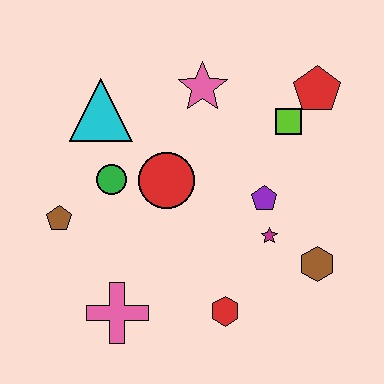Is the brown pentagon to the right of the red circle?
No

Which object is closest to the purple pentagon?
The magenta star is closest to the purple pentagon.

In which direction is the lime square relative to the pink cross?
The lime square is above the pink cross.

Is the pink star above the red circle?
Yes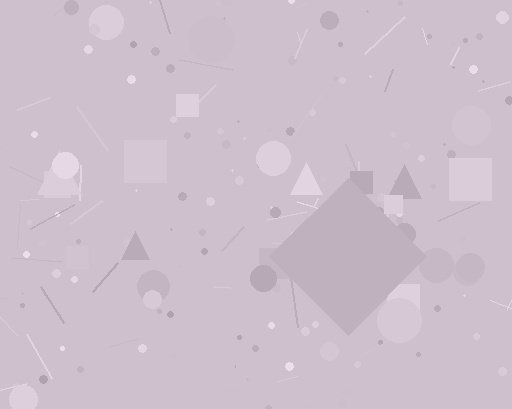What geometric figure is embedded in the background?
A diamond is embedded in the background.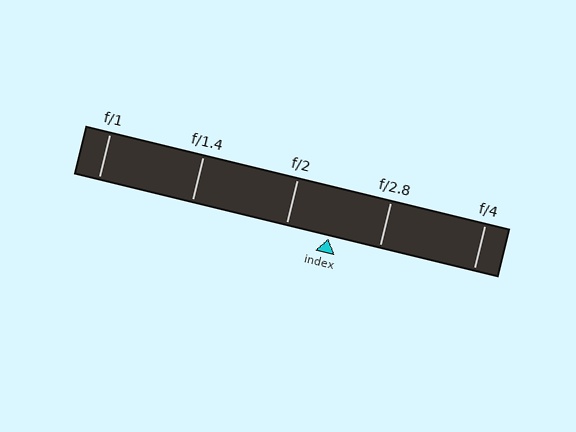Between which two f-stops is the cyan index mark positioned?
The index mark is between f/2 and f/2.8.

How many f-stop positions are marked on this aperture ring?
There are 5 f-stop positions marked.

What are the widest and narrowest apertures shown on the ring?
The widest aperture shown is f/1 and the narrowest is f/4.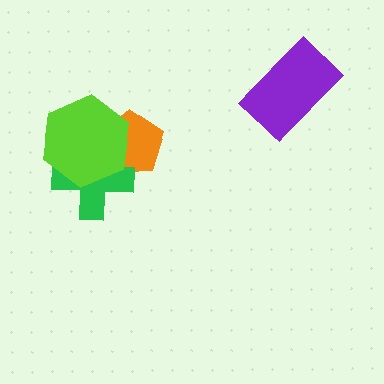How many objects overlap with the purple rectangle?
0 objects overlap with the purple rectangle.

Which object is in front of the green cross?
The lime hexagon is in front of the green cross.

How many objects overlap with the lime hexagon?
2 objects overlap with the lime hexagon.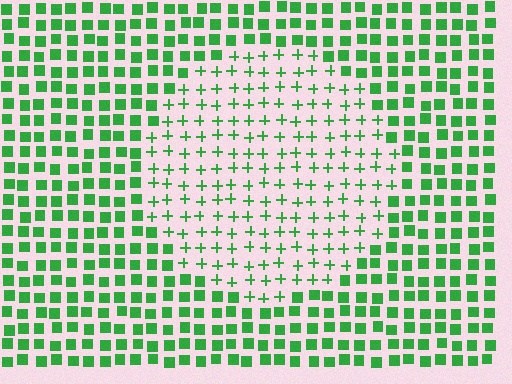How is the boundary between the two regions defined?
The boundary is defined by a change in element shape: plus signs inside vs. squares outside. All elements share the same color and spacing.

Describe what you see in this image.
The image is filled with small green elements arranged in a uniform grid. A circle-shaped region contains plus signs, while the surrounding area contains squares. The boundary is defined purely by the change in element shape.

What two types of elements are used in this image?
The image uses plus signs inside the circle region and squares outside it.